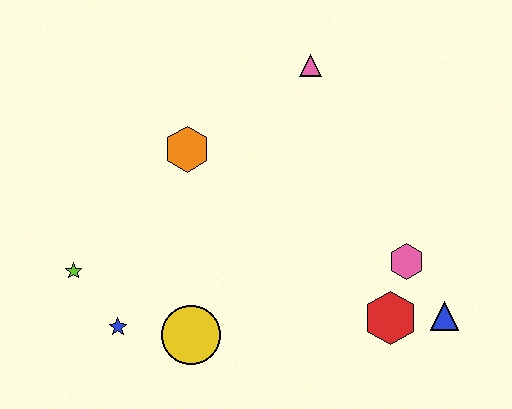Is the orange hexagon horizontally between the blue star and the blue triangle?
Yes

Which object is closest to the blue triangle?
The red hexagon is closest to the blue triangle.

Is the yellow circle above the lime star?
No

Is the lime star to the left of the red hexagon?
Yes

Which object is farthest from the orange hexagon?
The blue triangle is farthest from the orange hexagon.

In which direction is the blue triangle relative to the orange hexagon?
The blue triangle is to the right of the orange hexagon.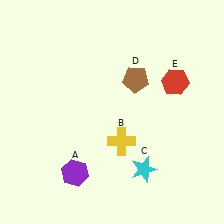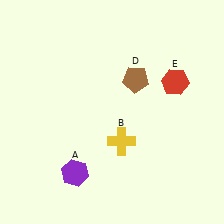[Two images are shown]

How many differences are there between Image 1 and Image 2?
There is 1 difference between the two images.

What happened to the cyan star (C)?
The cyan star (C) was removed in Image 2. It was in the bottom-right area of Image 1.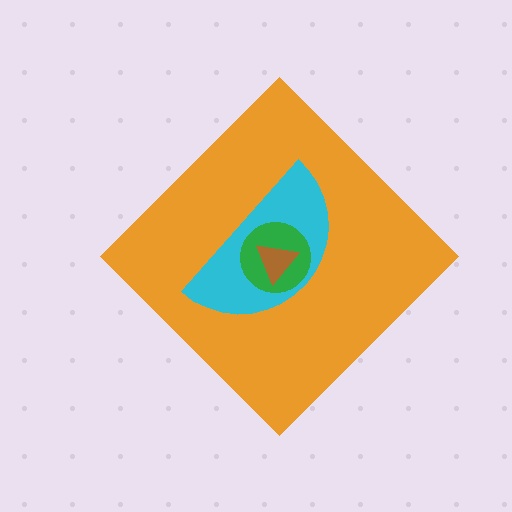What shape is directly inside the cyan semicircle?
The green circle.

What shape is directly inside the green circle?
The brown triangle.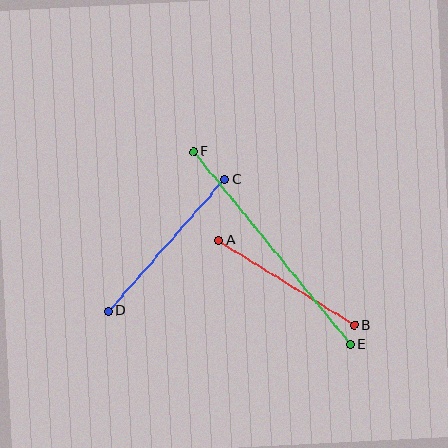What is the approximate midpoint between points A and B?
The midpoint is at approximately (287, 283) pixels.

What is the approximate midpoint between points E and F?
The midpoint is at approximately (272, 248) pixels.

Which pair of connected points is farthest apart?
Points E and F are farthest apart.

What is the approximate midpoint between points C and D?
The midpoint is at approximately (167, 245) pixels.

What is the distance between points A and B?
The distance is approximately 160 pixels.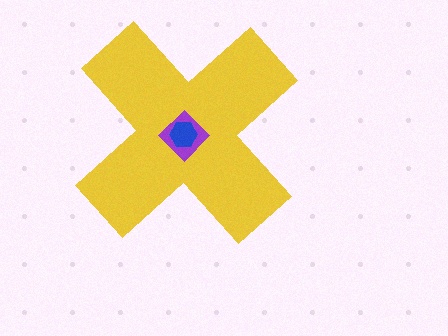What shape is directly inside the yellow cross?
The purple diamond.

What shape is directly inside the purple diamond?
The blue hexagon.